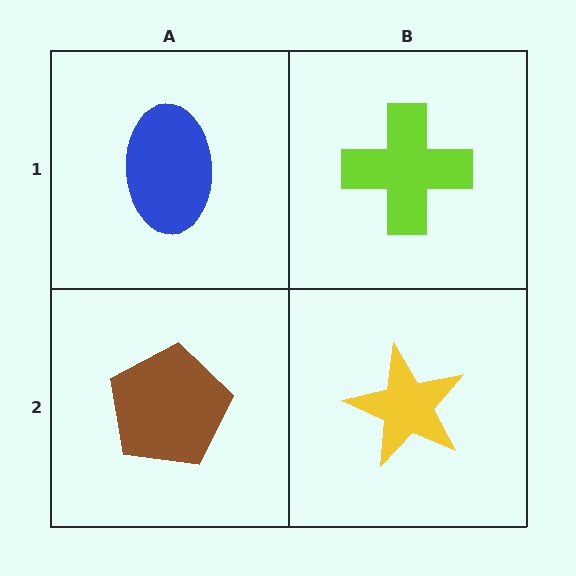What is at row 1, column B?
A lime cross.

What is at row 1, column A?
A blue ellipse.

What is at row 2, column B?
A yellow star.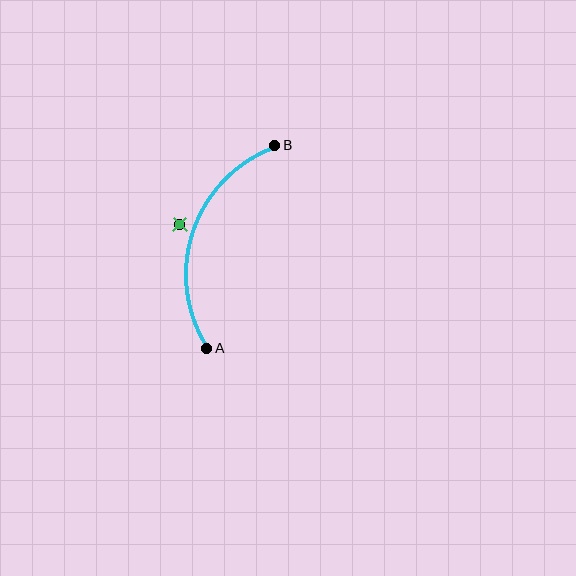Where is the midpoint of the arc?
The arc midpoint is the point on the curve farthest from the straight line joining A and B. It sits to the left of that line.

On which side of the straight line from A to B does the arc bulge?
The arc bulges to the left of the straight line connecting A and B.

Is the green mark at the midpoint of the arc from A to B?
No — the green mark does not lie on the arc at all. It sits slightly outside the curve.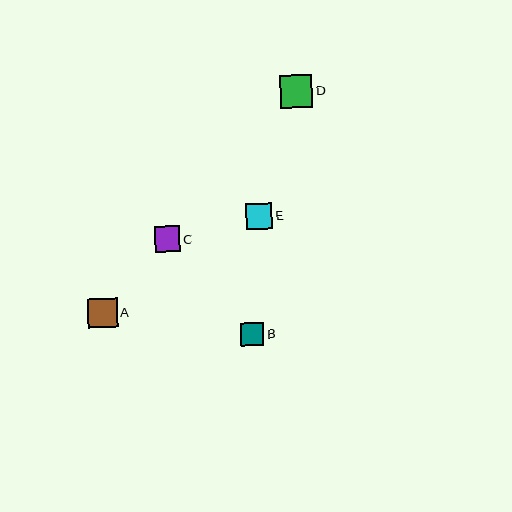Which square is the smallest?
Square B is the smallest with a size of approximately 23 pixels.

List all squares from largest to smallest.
From largest to smallest: D, A, E, C, B.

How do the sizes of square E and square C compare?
Square E and square C are approximately the same size.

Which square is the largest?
Square D is the largest with a size of approximately 32 pixels.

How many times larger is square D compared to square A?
Square D is approximately 1.1 times the size of square A.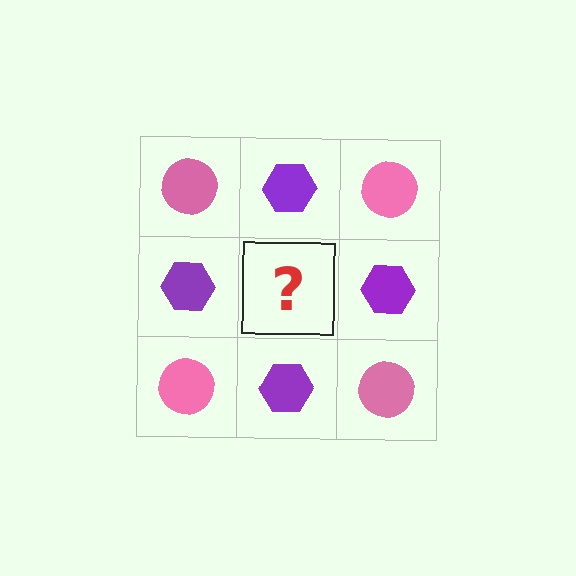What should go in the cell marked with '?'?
The missing cell should contain a pink circle.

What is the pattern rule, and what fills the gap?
The rule is that it alternates pink circle and purple hexagon in a checkerboard pattern. The gap should be filled with a pink circle.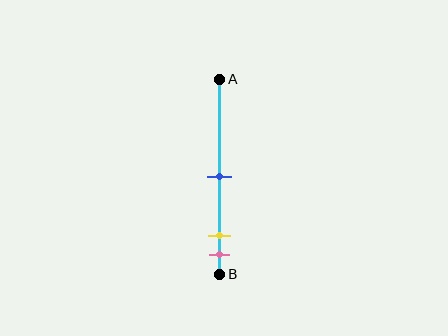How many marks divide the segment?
There are 3 marks dividing the segment.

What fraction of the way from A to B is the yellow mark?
The yellow mark is approximately 80% (0.8) of the way from A to B.